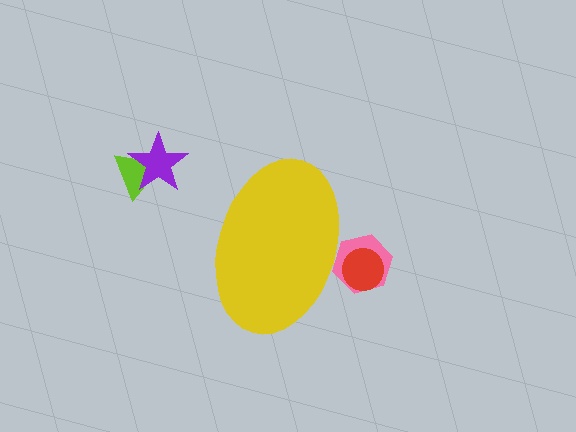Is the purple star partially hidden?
No, the purple star is fully visible.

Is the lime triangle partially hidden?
No, the lime triangle is fully visible.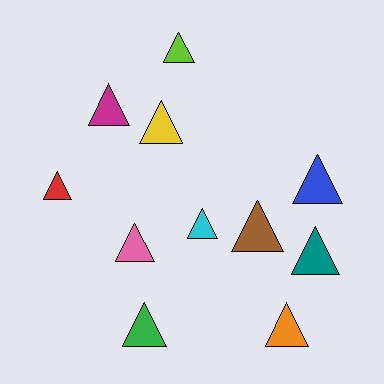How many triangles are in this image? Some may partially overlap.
There are 11 triangles.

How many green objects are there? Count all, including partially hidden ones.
There is 1 green object.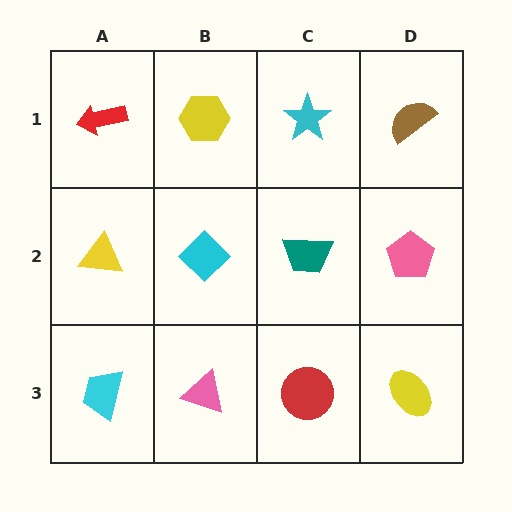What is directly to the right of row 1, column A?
A yellow hexagon.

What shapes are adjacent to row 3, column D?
A pink pentagon (row 2, column D), a red circle (row 3, column C).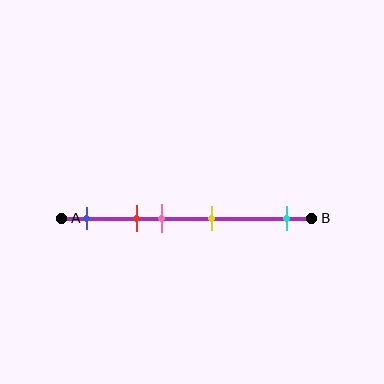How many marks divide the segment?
There are 5 marks dividing the segment.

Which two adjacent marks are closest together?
The red and pink marks are the closest adjacent pair.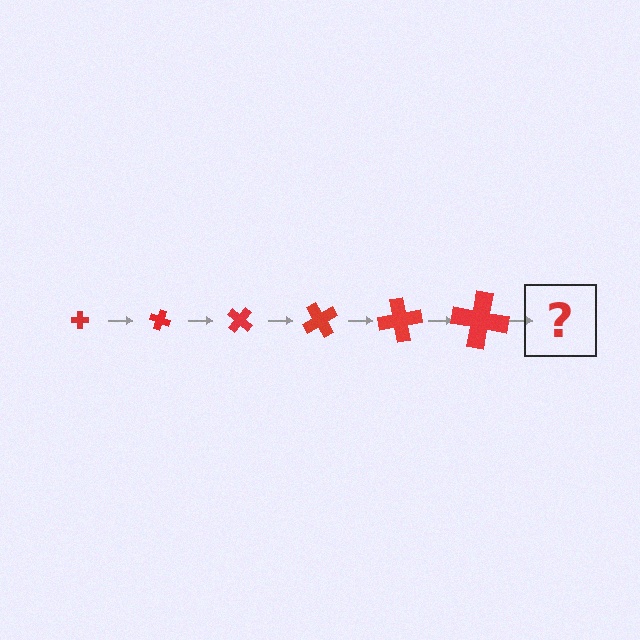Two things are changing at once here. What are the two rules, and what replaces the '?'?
The two rules are that the cross grows larger each step and it rotates 20 degrees each step. The '?' should be a cross, larger than the previous one and rotated 120 degrees from the start.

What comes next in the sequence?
The next element should be a cross, larger than the previous one and rotated 120 degrees from the start.